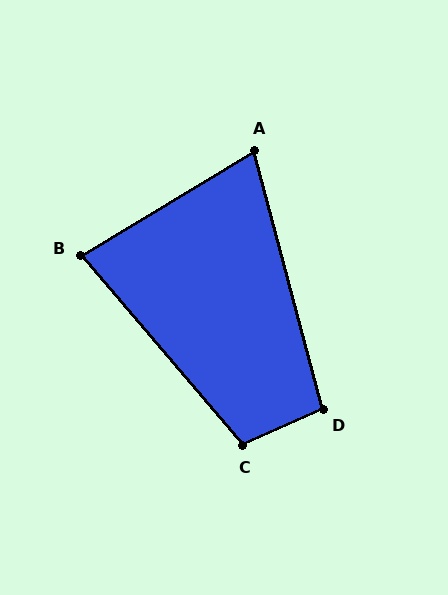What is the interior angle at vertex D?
Approximately 99 degrees (obtuse).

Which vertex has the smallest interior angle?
A, at approximately 74 degrees.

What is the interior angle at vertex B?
Approximately 81 degrees (acute).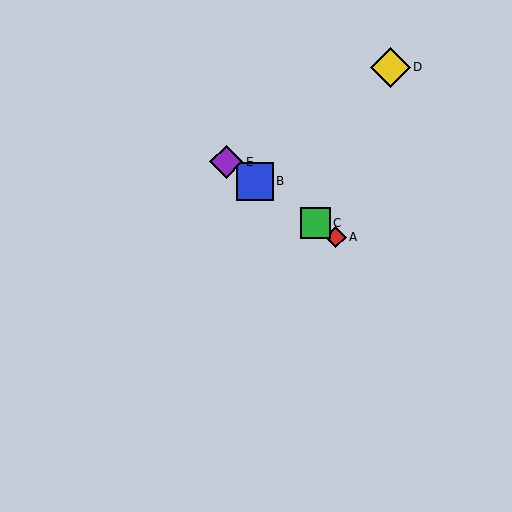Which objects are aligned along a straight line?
Objects A, B, C, E are aligned along a straight line.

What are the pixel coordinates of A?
Object A is at (336, 237).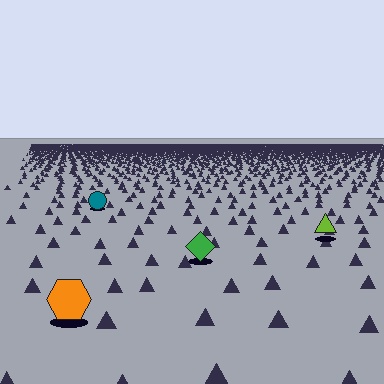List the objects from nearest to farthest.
From nearest to farthest: the orange hexagon, the green diamond, the lime triangle, the teal circle.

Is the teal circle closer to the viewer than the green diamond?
No. The green diamond is closer — you can tell from the texture gradient: the ground texture is coarser near it.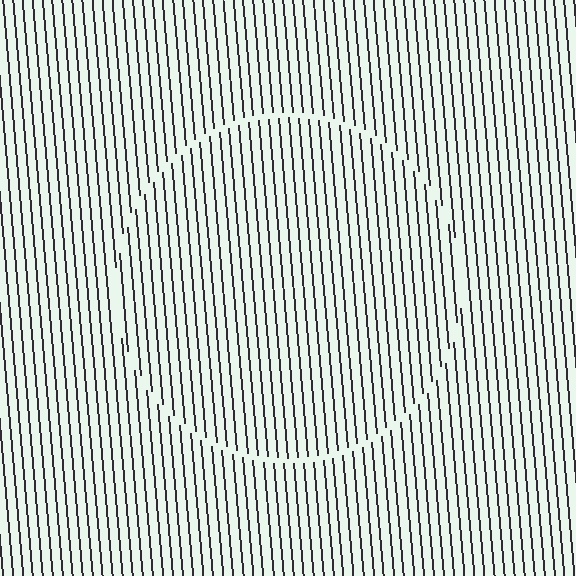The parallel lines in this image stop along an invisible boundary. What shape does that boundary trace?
An illusory circle. The interior of the shape contains the same grating, shifted by half a period — the contour is defined by the phase discontinuity where line-ends from the inner and outer gratings abut.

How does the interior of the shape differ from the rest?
The interior of the shape contains the same grating, shifted by half a period — the contour is defined by the phase discontinuity where line-ends from the inner and outer gratings abut.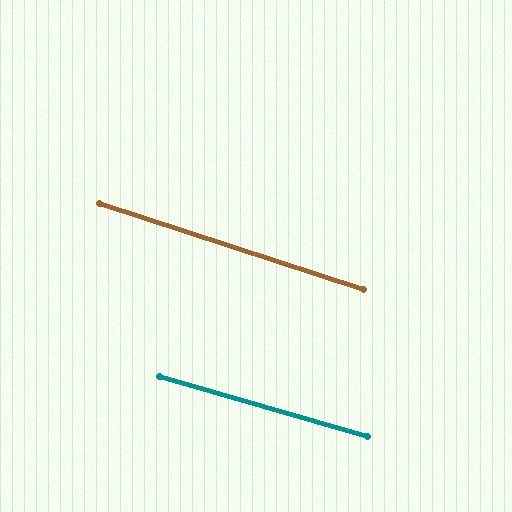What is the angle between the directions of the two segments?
Approximately 2 degrees.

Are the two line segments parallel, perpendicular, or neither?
Parallel — their directions differ by only 2.0°.